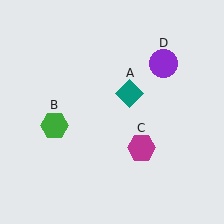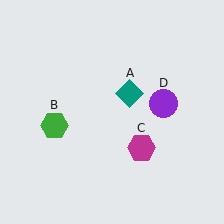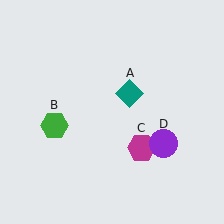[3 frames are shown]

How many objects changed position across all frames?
1 object changed position: purple circle (object D).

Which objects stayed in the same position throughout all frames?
Teal diamond (object A) and green hexagon (object B) and magenta hexagon (object C) remained stationary.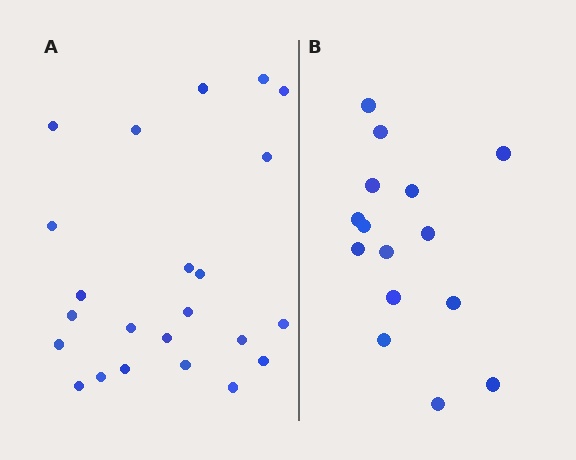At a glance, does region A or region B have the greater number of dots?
Region A (the left region) has more dots.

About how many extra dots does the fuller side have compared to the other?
Region A has roughly 8 or so more dots than region B.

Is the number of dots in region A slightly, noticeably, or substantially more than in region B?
Region A has substantially more. The ratio is roughly 1.5 to 1.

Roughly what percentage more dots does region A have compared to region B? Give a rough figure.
About 55% more.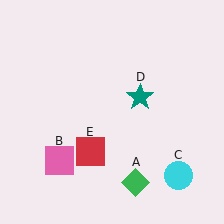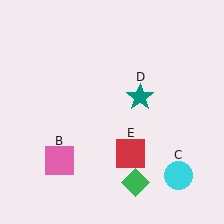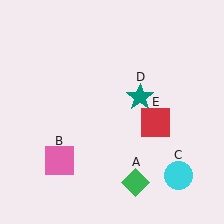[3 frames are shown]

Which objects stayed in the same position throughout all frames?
Green diamond (object A) and pink square (object B) and cyan circle (object C) and teal star (object D) remained stationary.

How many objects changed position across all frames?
1 object changed position: red square (object E).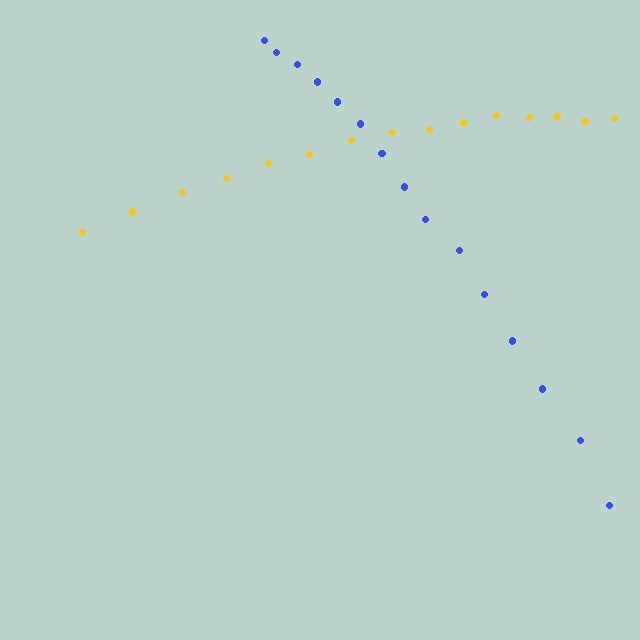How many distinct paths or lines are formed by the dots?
There are 2 distinct paths.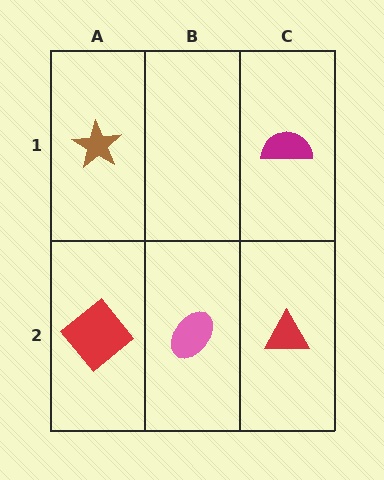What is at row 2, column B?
A pink ellipse.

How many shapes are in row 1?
2 shapes.